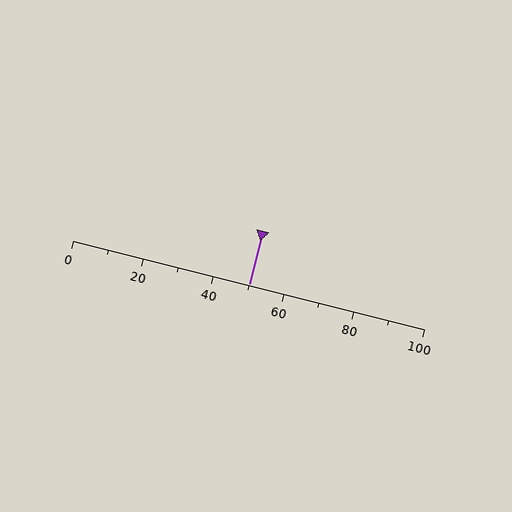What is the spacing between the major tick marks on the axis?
The major ticks are spaced 20 apart.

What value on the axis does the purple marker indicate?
The marker indicates approximately 50.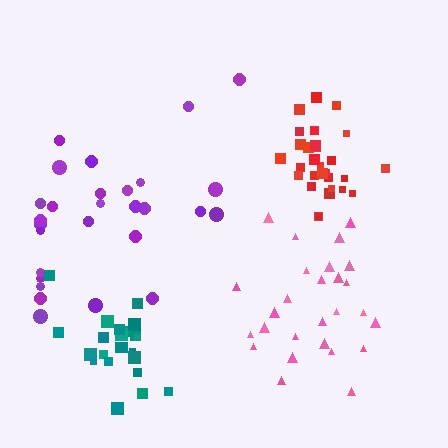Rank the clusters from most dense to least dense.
red, teal, pink, purple.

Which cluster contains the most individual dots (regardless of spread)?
Red (29).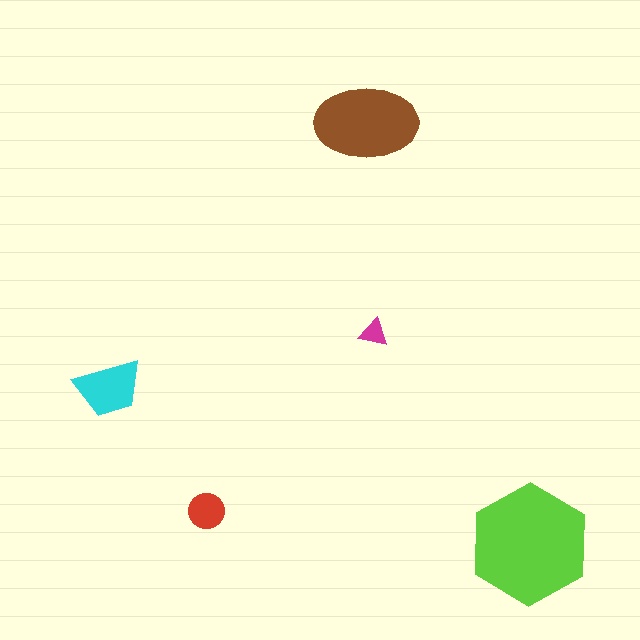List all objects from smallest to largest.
The magenta triangle, the red circle, the cyan trapezoid, the brown ellipse, the lime hexagon.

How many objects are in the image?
There are 5 objects in the image.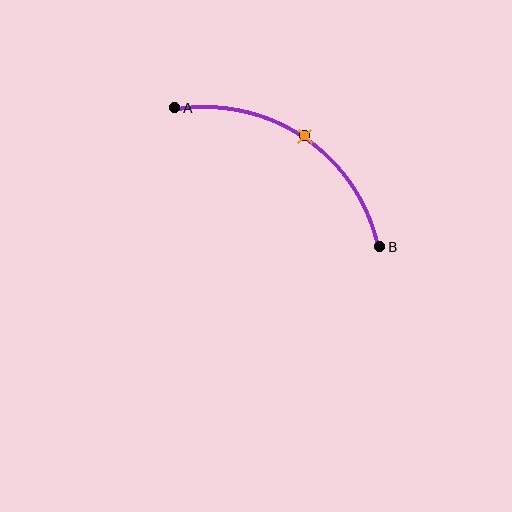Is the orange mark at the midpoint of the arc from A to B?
Yes. The orange mark lies on the arc at equal arc-length from both A and B — it is the arc midpoint.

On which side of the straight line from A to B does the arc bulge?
The arc bulges above and to the right of the straight line connecting A and B.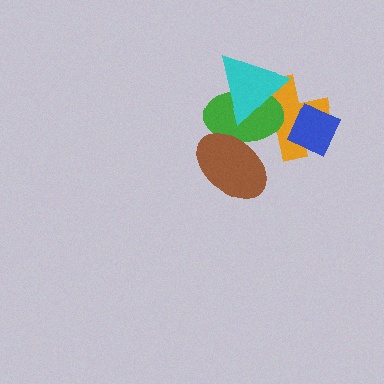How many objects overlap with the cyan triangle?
2 objects overlap with the cyan triangle.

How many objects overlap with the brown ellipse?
1 object overlaps with the brown ellipse.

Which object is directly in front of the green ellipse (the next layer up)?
The brown ellipse is directly in front of the green ellipse.